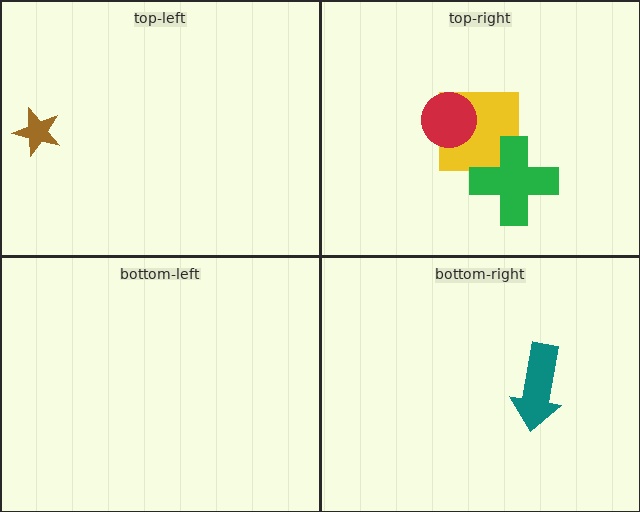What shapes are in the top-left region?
The brown star.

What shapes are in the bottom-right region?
The teal arrow.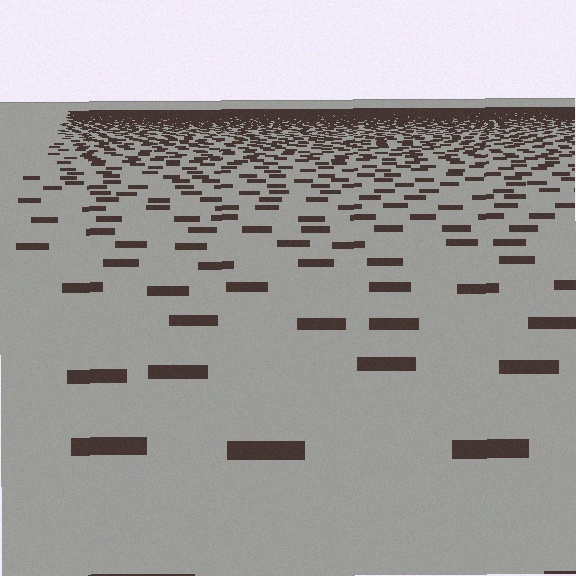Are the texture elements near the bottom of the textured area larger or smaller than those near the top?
Larger. Near the bottom, elements are closer to the viewer and appear at a bigger on-screen size.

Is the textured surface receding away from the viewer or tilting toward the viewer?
The surface is receding away from the viewer. Texture elements get smaller and denser toward the top.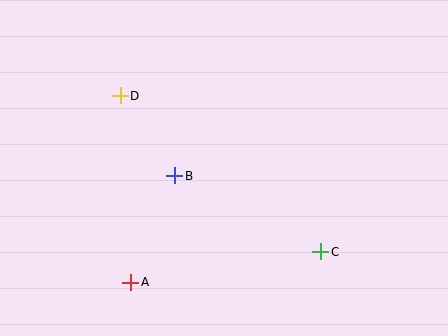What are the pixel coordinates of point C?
Point C is at (321, 252).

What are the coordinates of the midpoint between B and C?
The midpoint between B and C is at (248, 214).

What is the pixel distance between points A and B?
The distance between A and B is 115 pixels.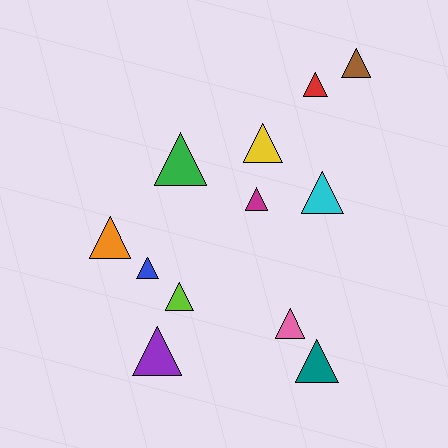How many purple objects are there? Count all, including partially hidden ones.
There is 1 purple object.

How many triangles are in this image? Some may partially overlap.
There are 12 triangles.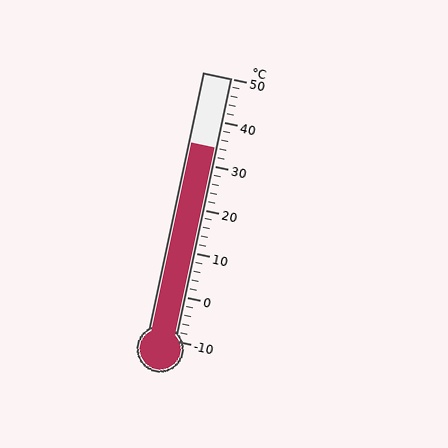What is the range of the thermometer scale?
The thermometer scale ranges from -10°C to 50°C.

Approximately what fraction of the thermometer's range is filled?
The thermometer is filled to approximately 75% of its range.